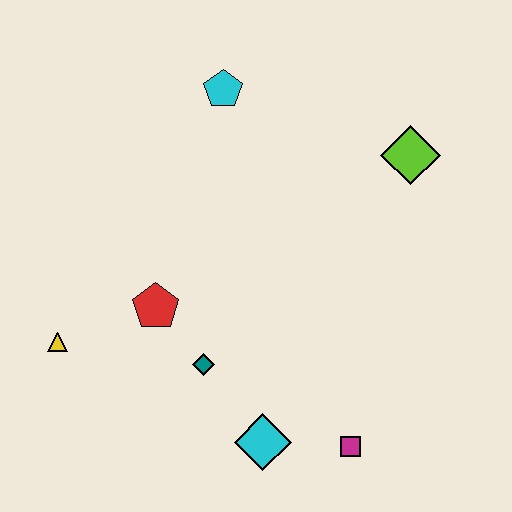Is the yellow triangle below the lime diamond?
Yes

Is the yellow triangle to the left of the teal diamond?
Yes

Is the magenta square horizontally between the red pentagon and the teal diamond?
No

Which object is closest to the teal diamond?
The red pentagon is closest to the teal diamond.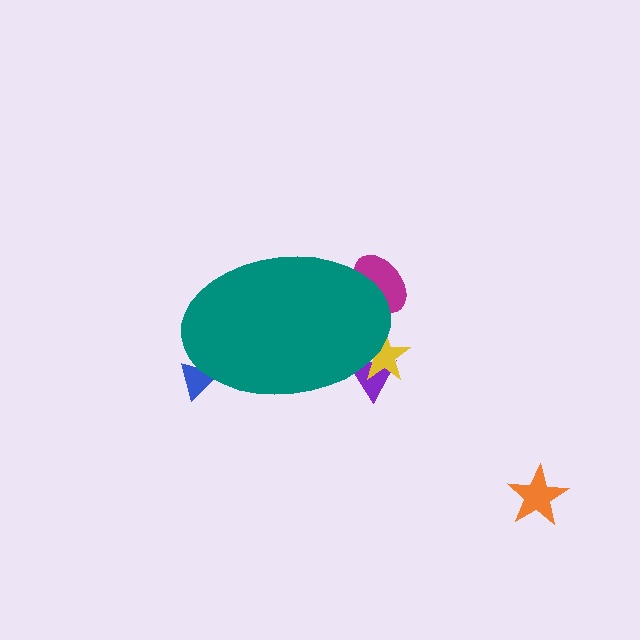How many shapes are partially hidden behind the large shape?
4 shapes are partially hidden.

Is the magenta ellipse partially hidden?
Yes, the magenta ellipse is partially hidden behind the teal ellipse.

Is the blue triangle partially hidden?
Yes, the blue triangle is partially hidden behind the teal ellipse.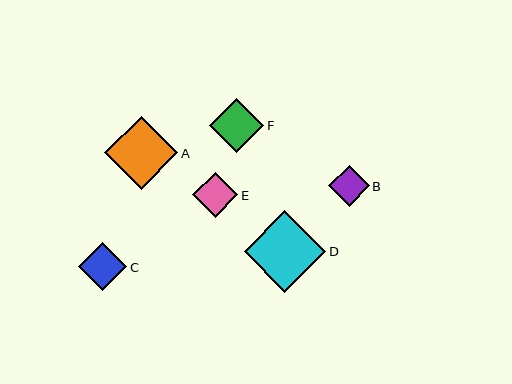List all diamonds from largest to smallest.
From largest to smallest: D, A, F, C, E, B.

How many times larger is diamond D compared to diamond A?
Diamond D is approximately 1.1 times the size of diamond A.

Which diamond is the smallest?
Diamond B is the smallest with a size of approximately 41 pixels.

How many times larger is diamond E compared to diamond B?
Diamond E is approximately 1.1 times the size of diamond B.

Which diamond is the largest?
Diamond D is the largest with a size of approximately 82 pixels.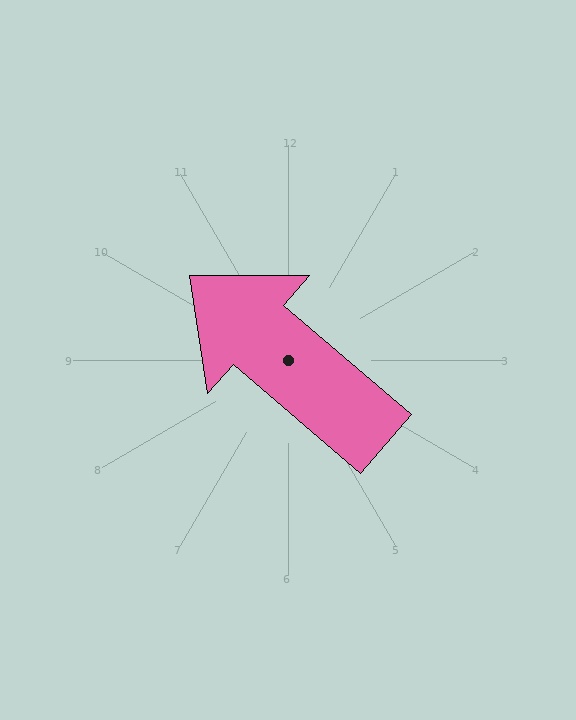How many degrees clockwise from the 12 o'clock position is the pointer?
Approximately 311 degrees.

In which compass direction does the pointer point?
Northwest.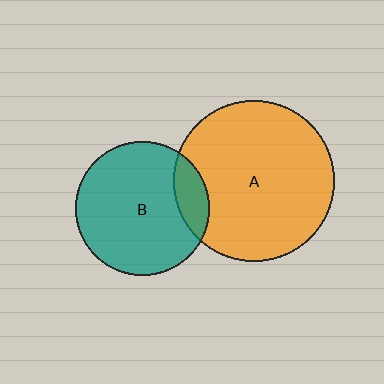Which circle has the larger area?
Circle A (orange).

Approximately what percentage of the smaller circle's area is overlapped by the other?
Approximately 15%.